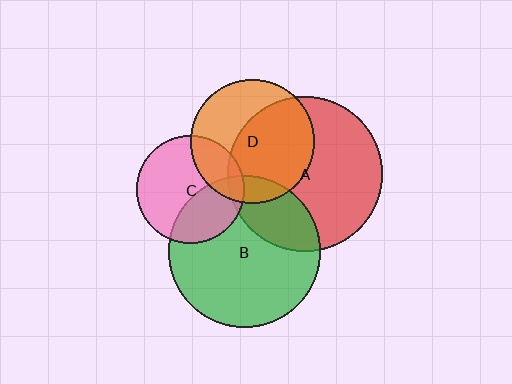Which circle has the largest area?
Circle A (red).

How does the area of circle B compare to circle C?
Approximately 2.0 times.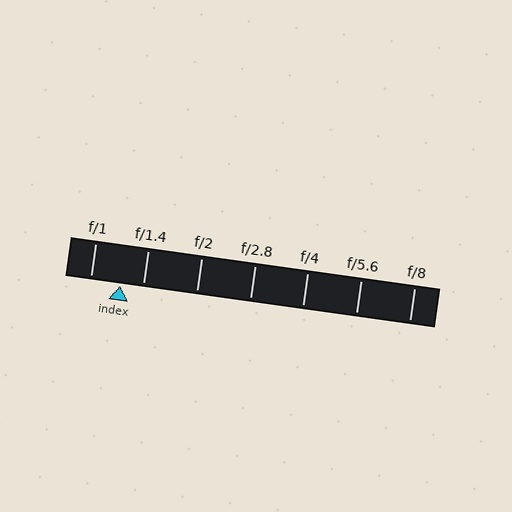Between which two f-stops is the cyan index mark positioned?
The index mark is between f/1 and f/1.4.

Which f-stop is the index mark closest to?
The index mark is closest to f/1.4.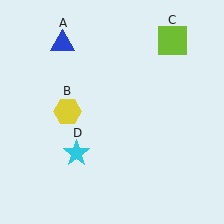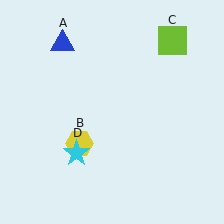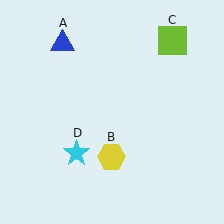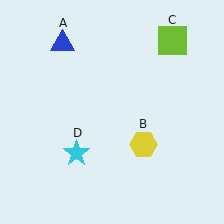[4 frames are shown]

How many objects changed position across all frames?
1 object changed position: yellow hexagon (object B).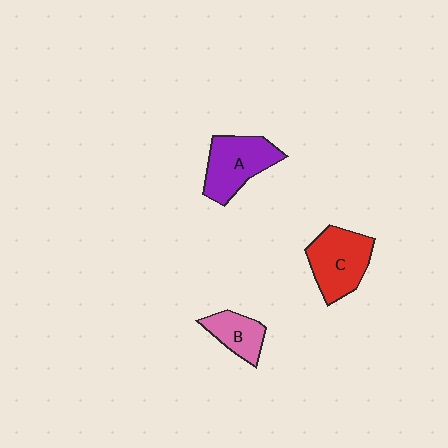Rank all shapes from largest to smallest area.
From largest to smallest: C (red), A (purple), B (pink).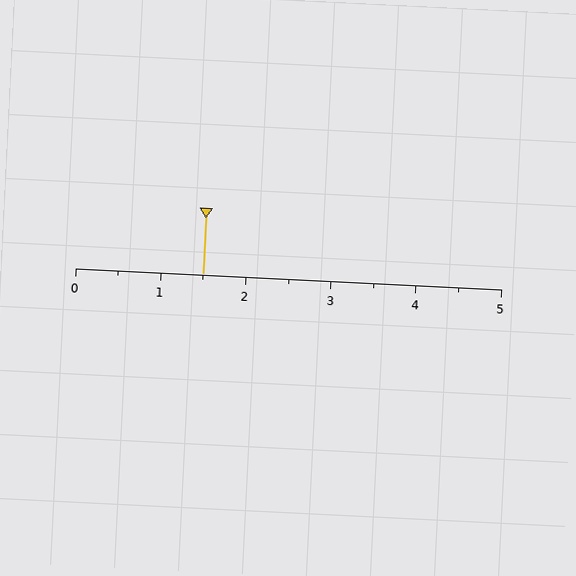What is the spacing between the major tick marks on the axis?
The major ticks are spaced 1 apart.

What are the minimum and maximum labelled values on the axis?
The axis runs from 0 to 5.